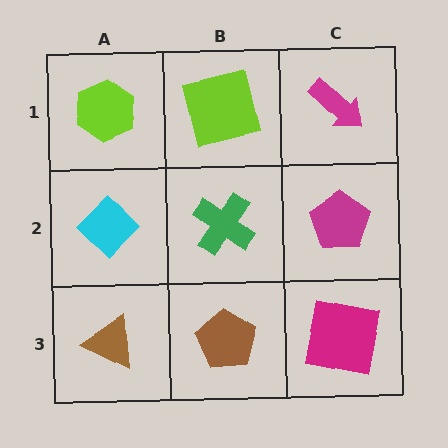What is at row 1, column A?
A lime hexagon.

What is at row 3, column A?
A brown triangle.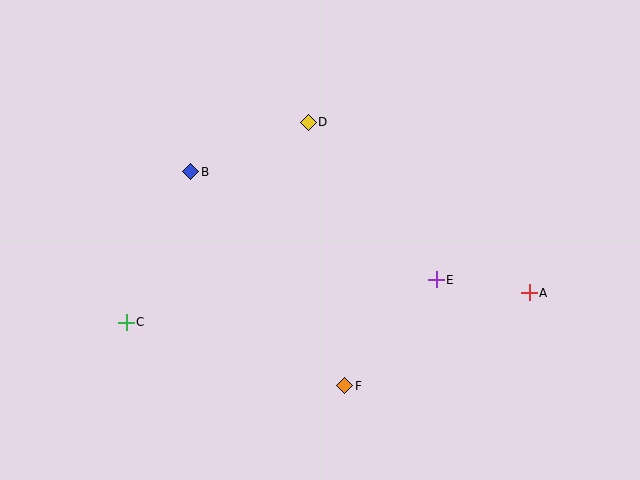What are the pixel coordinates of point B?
Point B is at (191, 172).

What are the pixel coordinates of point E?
Point E is at (436, 280).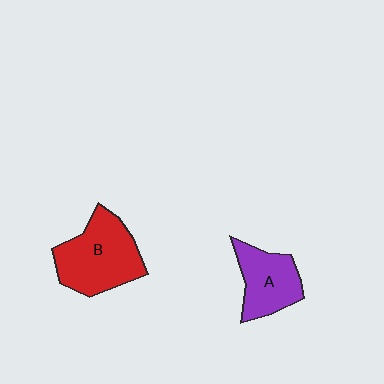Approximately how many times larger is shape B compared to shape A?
Approximately 1.4 times.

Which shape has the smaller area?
Shape A (purple).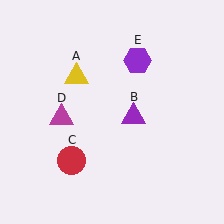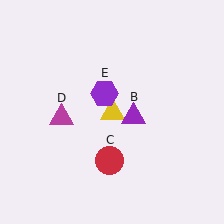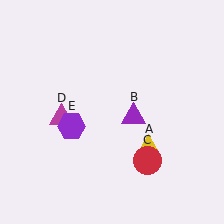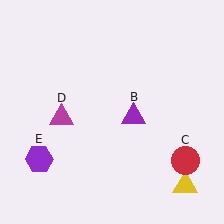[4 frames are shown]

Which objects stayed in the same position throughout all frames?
Purple triangle (object B) and magenta triangle (object D) remained stationary.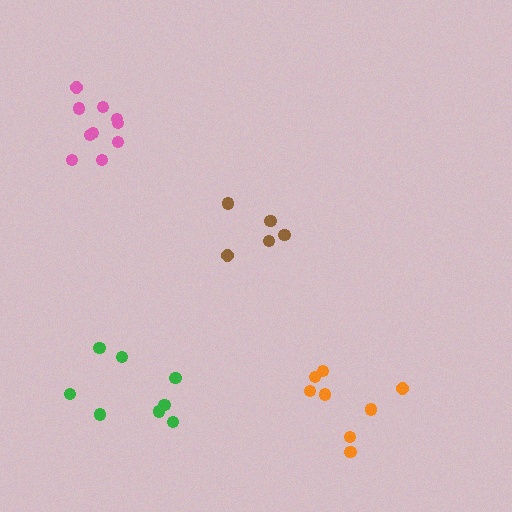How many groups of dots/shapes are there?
There are 4 groups.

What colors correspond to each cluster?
The clusters are colored: green, brown, pink, orange.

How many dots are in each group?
Group 1: 8 dots, Group 2: 5 dots, Group 3: 10 dots, Group 4: 8 dots (31 total).